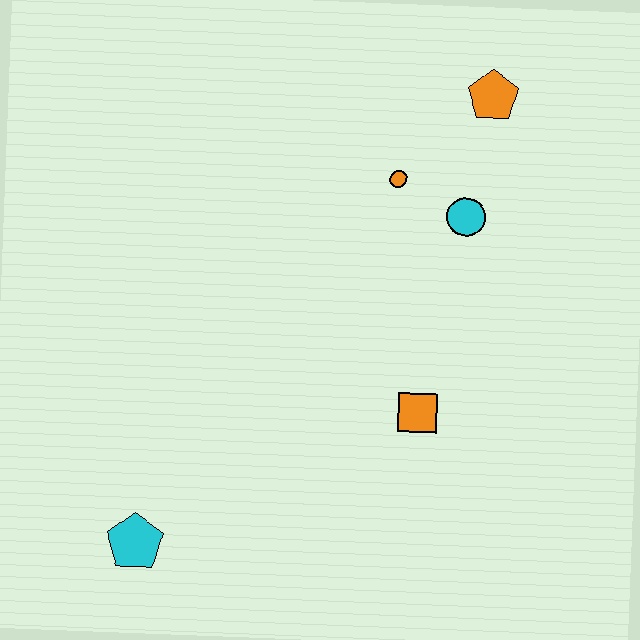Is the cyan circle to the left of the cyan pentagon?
No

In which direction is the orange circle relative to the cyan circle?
The orange circle is to the left of the cyan circle.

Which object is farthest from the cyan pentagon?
The orange pentagon is farthest from the cyan pentagon.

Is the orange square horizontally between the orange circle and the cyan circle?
Yes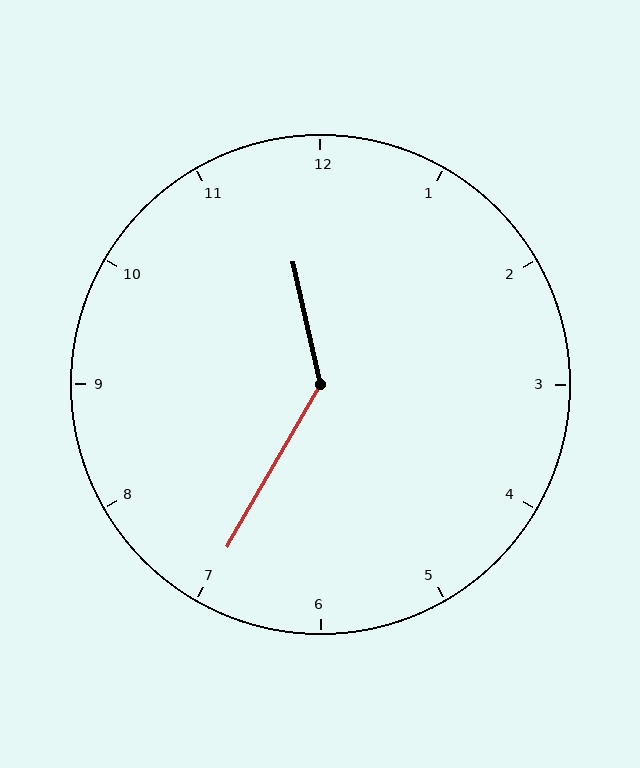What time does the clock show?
11:35.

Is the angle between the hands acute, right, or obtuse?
It is obtuse.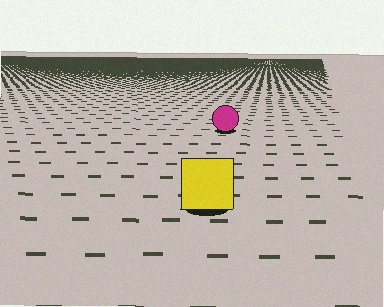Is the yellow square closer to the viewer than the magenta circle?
Yes. The yellow square is closer — you can tell from the texture gradient: the ground texture is coarser near it.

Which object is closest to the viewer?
The yellow square is closest. The texture marks near it are larger and more spread out.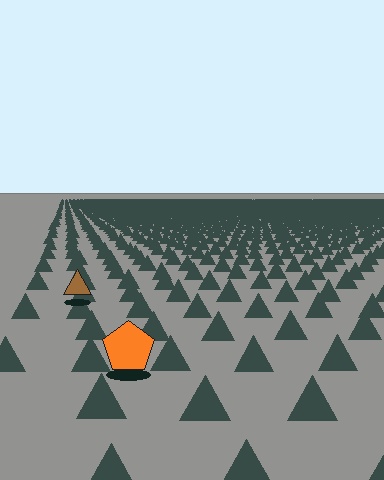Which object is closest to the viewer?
The orange pentagon is closest. The texture marks near it are larger and more spread out.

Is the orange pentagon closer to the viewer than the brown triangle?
Yes. The orange pentagon is closer — you can tell from the texture gradient: the ground texture is coarser near it.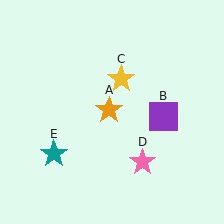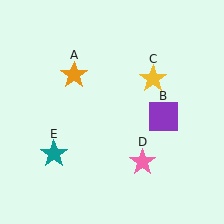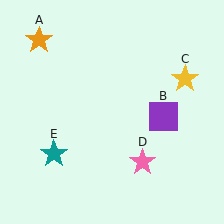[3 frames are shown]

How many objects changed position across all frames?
2 objects changed position: orange star (object A), yellow star (object C).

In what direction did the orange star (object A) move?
The orange star (object A) moved up and to the left.